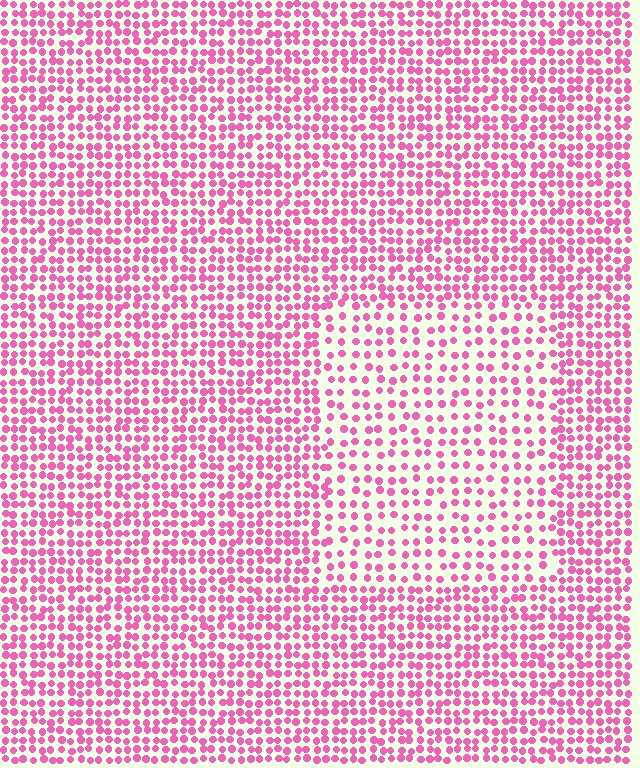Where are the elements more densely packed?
The elements are more densely packed outside the rectangle boundary.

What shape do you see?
I see a rectangle.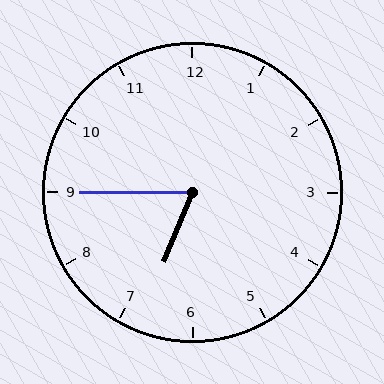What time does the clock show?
6:45.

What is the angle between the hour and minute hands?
Approximately 68 degrees.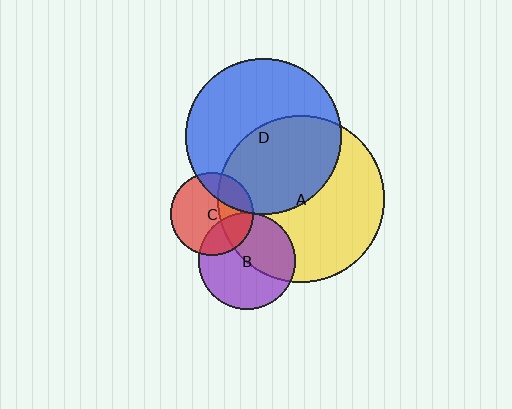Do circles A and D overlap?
Yes.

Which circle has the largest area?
Circle A (yellow).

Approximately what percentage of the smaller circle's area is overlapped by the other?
Approximately 50%.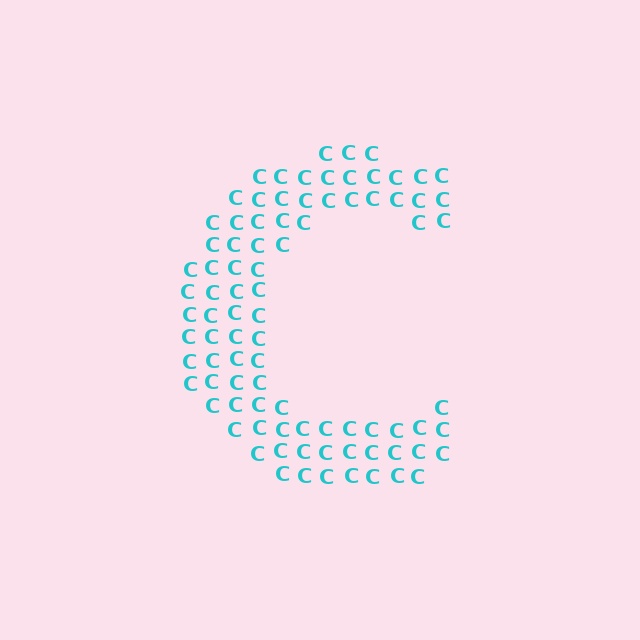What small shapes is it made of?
It is made of small letter C's.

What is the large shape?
The large shape is the letter C.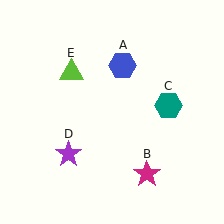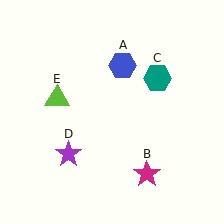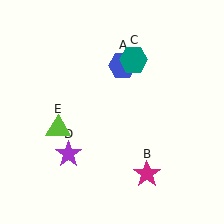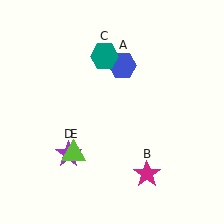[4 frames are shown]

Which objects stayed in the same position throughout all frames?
Blue hexagon (object A) and magenta star (object B) and purple star (object D) remained stationary.